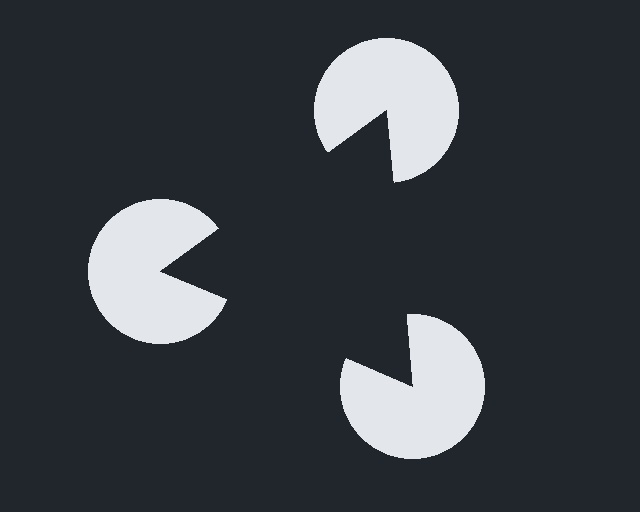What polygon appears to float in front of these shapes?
An illusory triangle — its edges are inferred from the aligned wedge cuts in the pac-man discs, not physically drawn.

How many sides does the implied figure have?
3 sides.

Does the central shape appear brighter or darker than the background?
It typically appears slightly darker than the background, even though no actual brightness change is drawn.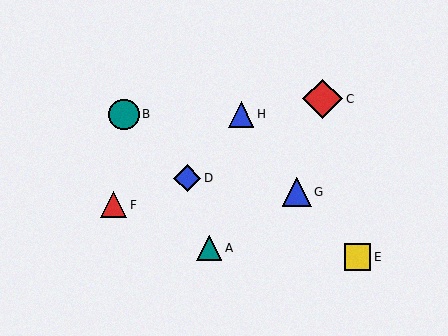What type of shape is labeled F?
Shape F is a red triangle.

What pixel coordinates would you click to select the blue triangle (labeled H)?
Click at (241, 114) to select the blue triangle H.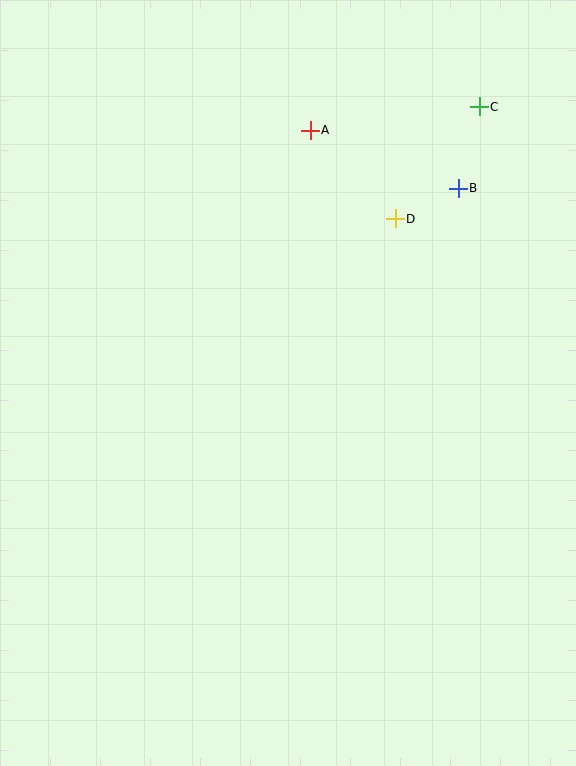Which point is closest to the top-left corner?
Point A is closest to the top-left corner.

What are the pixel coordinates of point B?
Point B is at (458, 188).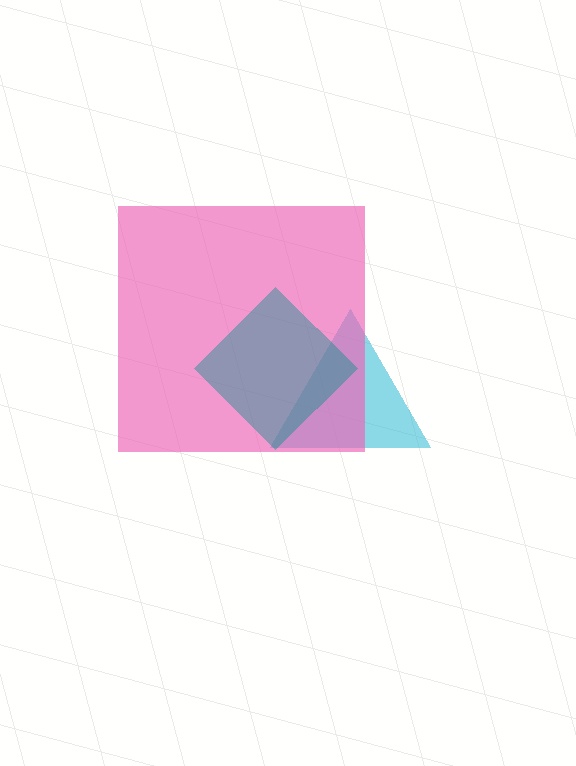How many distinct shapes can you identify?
There are 3 distinct shapes: a cyan triangle, a pink square, a teal diamond.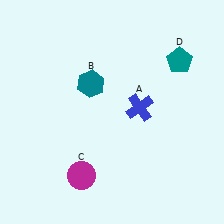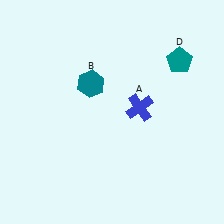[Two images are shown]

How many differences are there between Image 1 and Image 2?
There is 1 difference between the two images.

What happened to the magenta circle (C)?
The magenta circle (C) was removed in Image 2. It was in the bottom-left area of Image 1.